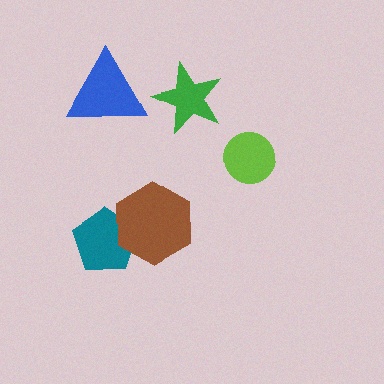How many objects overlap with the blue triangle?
0 objects overlap with the blue triangle.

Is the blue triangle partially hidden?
No, no other shape covers it.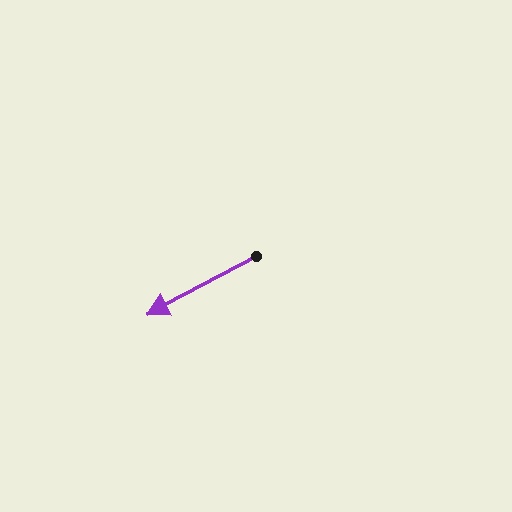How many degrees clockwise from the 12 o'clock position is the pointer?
Approximately 242 degrees.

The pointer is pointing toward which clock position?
Roughly 8 o'clock.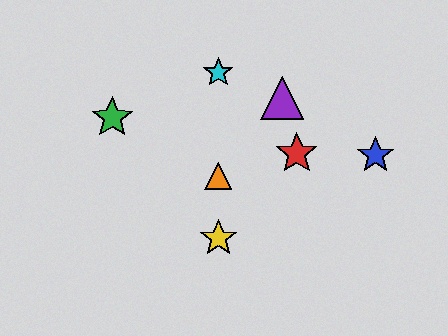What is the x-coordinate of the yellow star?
The yellow star is at x≈218.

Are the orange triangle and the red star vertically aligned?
No, the orange triangle is at x≈218 and the red star is at x≈297.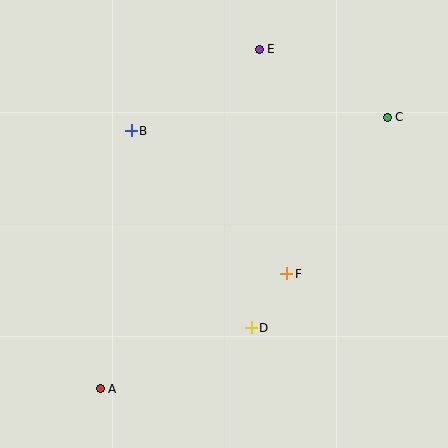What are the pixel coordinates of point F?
Point F is at (287, 274).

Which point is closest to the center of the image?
Point F at (287, 274) is closest to the center.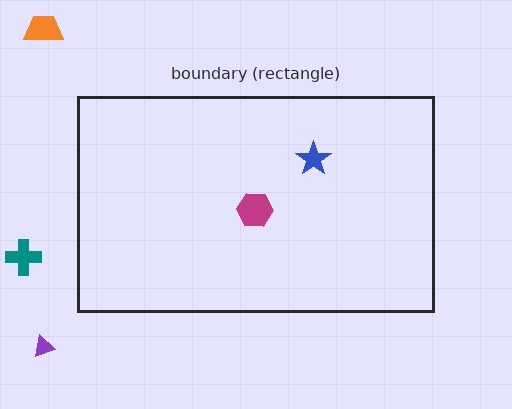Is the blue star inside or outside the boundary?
Inside.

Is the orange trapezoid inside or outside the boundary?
Outside.